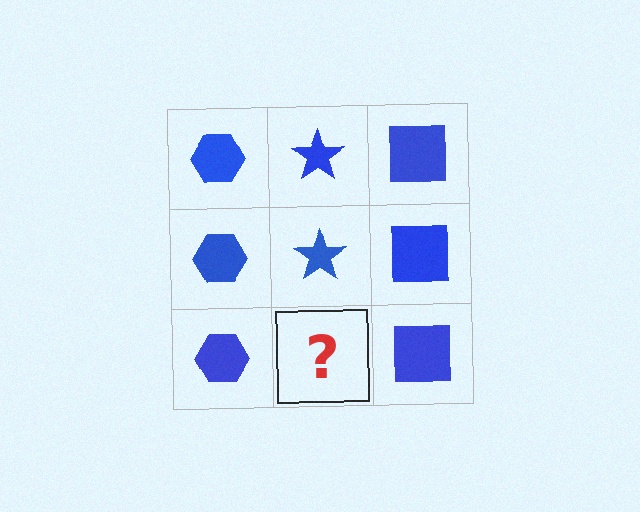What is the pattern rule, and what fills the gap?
The rule is that each column has a consistent shape. The gap should be filled with a blue star.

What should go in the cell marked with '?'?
The missing cell should contain a blue star.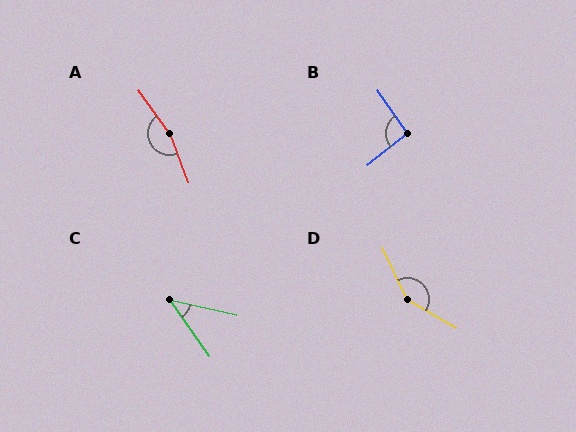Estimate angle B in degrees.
Approximately 94 degrees.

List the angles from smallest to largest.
C (43°), B (94°), D (146°), A (164°).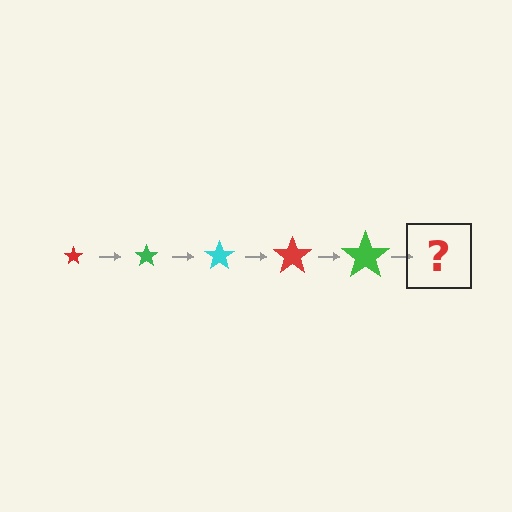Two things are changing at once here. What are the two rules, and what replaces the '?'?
The two rules are that the star grows larger each step and the color cycles through red, green, and cyan. The '?' should be a cyan star, larger than the previous one.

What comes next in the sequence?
The next element should be a cyan star, larger than the previous one.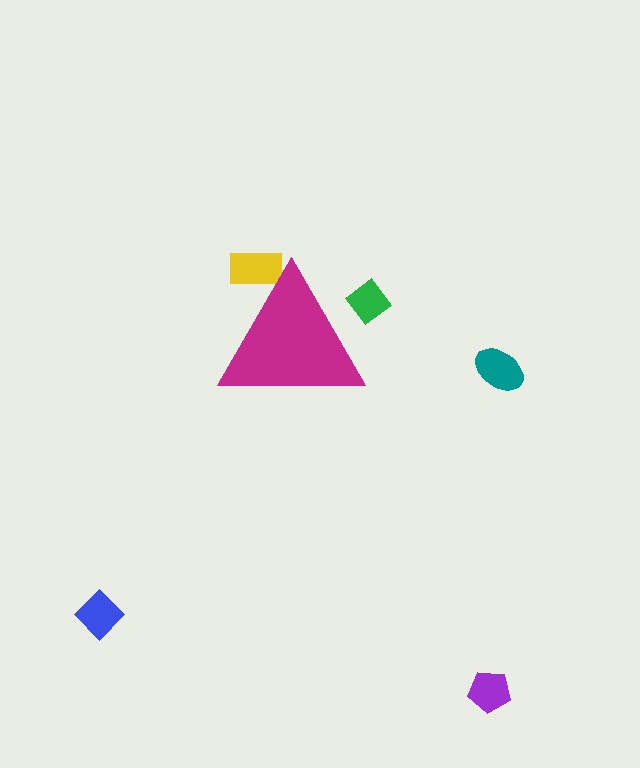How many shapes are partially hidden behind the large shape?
2 shapes are partially hidden.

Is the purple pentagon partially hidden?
No, the purple pentagon is fully visible.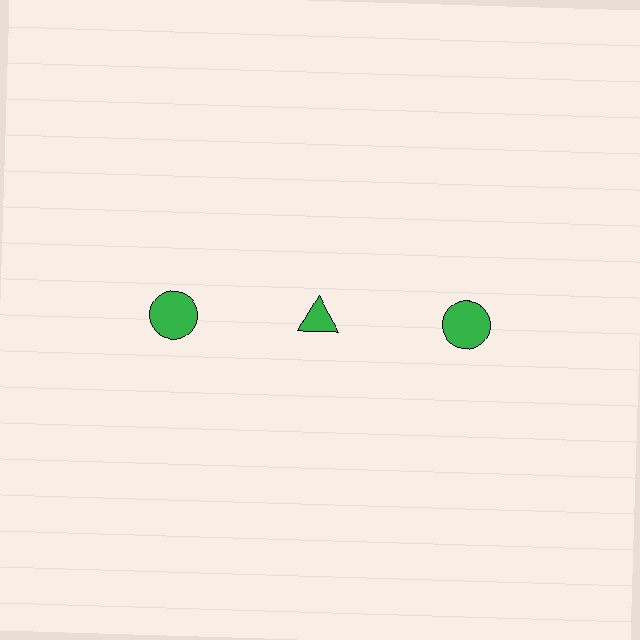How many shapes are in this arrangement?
There are 3 shapes arranged in a grid pattern.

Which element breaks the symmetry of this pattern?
The green triangle in the top row, second from left column breaks the symmetry. All other shapes are green circles.